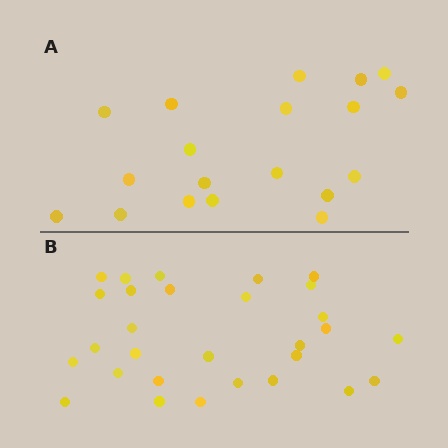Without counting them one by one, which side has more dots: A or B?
Region B (the bottom region) has more dots.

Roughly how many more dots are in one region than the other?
Region B has roughly 10 or so more dots than region A.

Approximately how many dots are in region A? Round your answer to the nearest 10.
About 20 dots. (The exact count is 19, which rounds to 20.)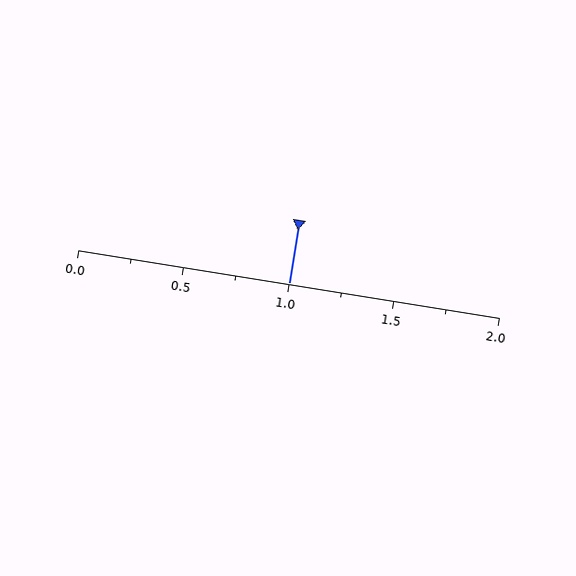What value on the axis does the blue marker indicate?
The marker indicates approximately 1.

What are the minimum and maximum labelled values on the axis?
The axis runs from 0.0 to 2.0.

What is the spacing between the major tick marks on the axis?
The major ticks are spaced 0.5 apart.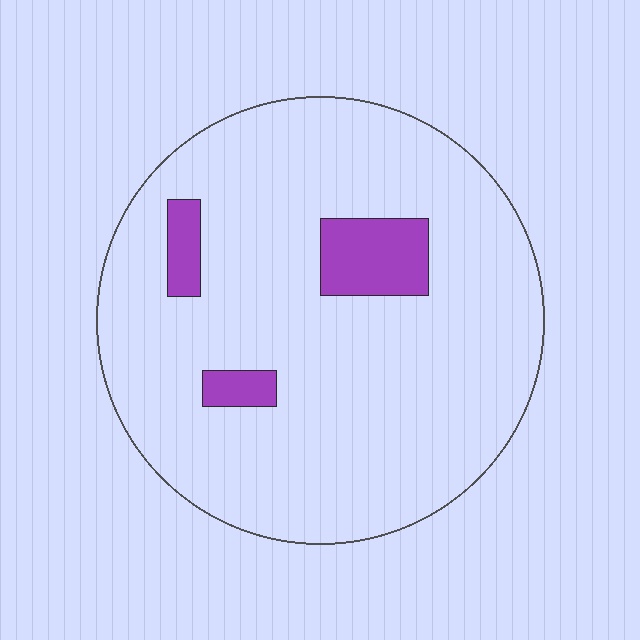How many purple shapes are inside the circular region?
3.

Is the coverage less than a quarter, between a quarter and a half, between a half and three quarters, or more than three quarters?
Less than a quarter.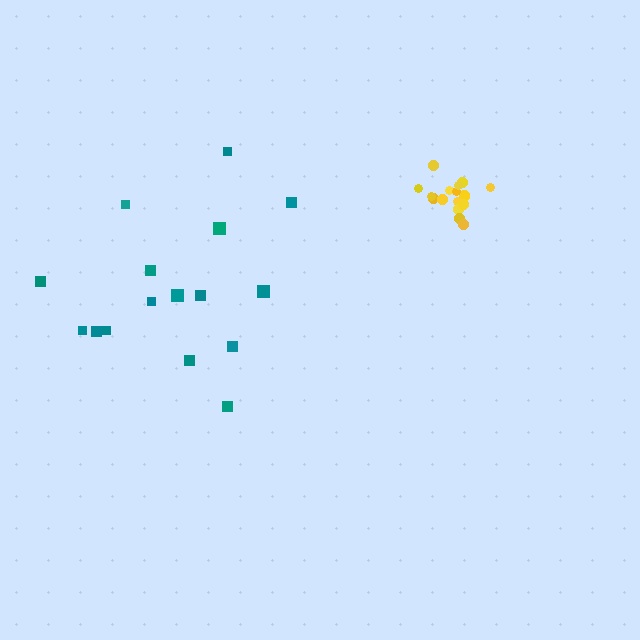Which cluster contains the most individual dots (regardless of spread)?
Yellow (17).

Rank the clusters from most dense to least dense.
yellow, teal.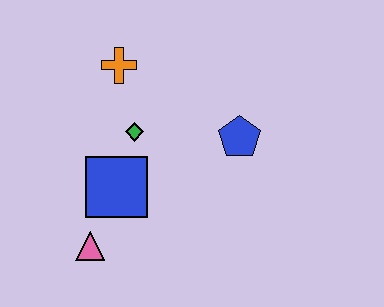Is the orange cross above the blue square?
Yes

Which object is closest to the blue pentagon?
The green diamond is closest to the blue pentagon.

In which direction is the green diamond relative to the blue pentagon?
The green diamond is to the left of the blue pentagon.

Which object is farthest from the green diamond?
The pink triangle is farthest from the green diamond.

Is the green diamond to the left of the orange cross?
No